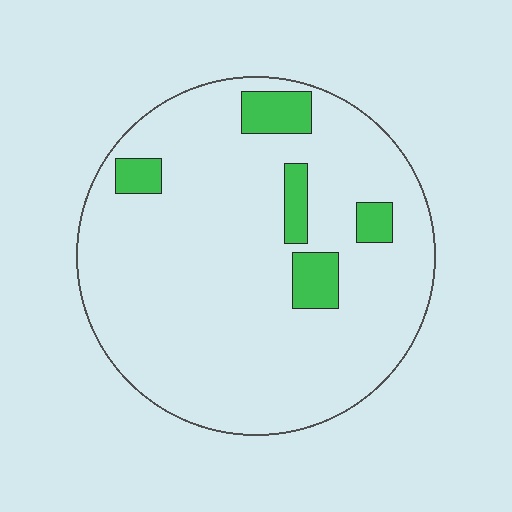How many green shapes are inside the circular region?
5.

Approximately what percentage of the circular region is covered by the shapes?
Approximately 10%.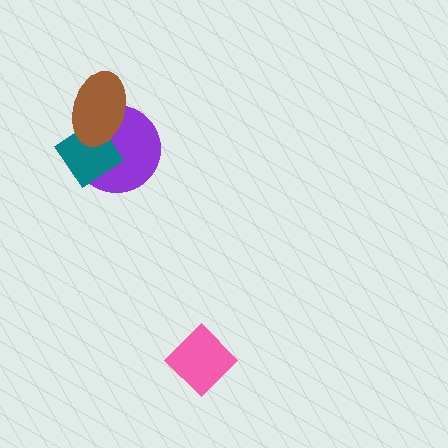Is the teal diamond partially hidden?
Yes, it is partially covered by another shape.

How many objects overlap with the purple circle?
2 objects overlap with the purple circle.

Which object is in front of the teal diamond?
The brown ellipse is in front of the teal diamond.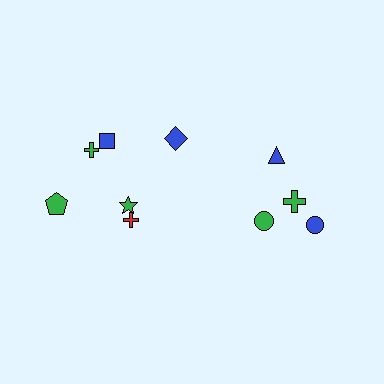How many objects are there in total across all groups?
There are 10 objects.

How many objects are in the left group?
There are 6 objects.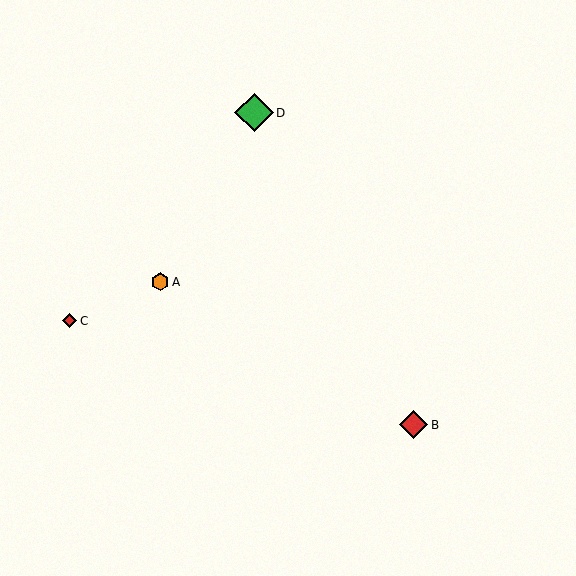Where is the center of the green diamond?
The center of the green diamond is at (254, 113).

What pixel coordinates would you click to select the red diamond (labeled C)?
Click at (70, 321) to select the red diamond C.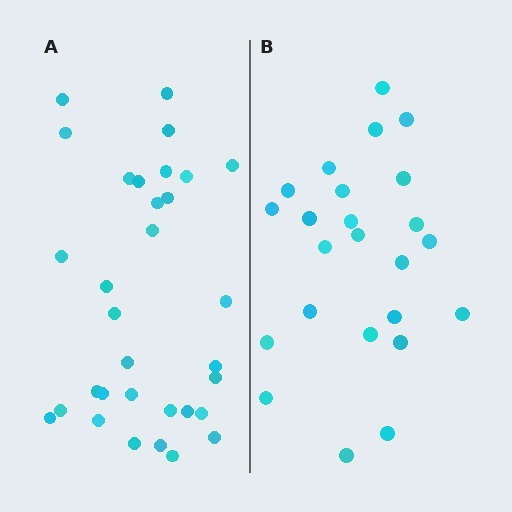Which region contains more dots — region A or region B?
Region A (the left region) has more dots.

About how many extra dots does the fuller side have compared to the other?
Region A has roughly 8 or so more dots than region B.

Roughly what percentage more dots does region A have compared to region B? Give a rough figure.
About 35% more.